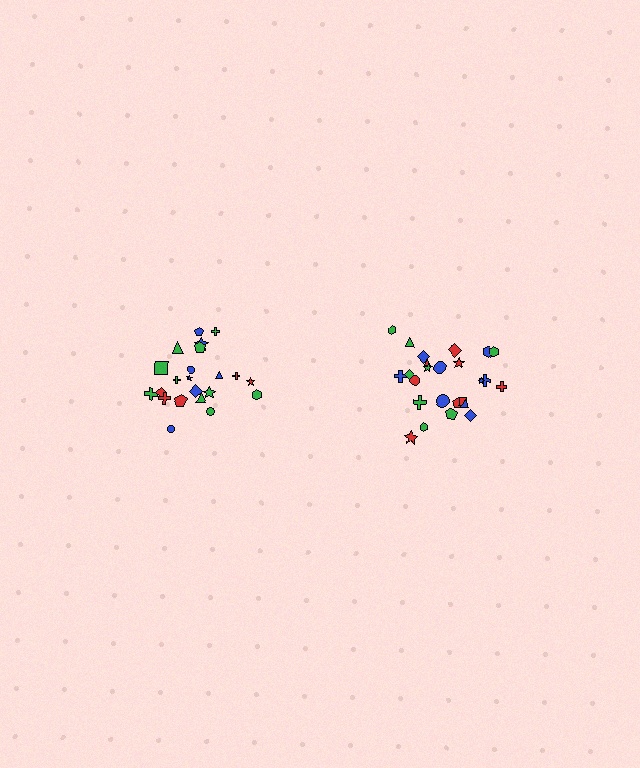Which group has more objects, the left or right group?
The right group.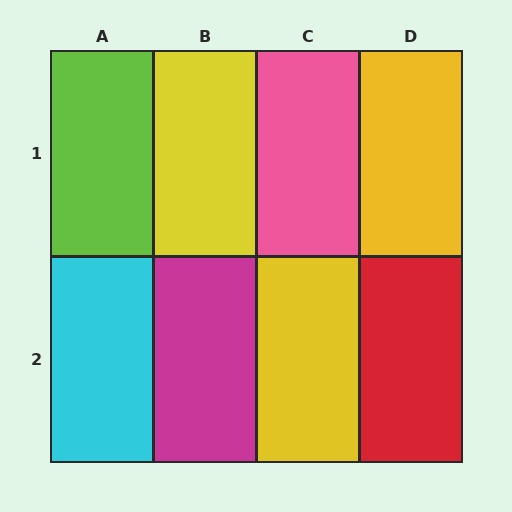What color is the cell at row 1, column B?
Yellow.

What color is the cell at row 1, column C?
Pink.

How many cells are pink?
1 cell is pink.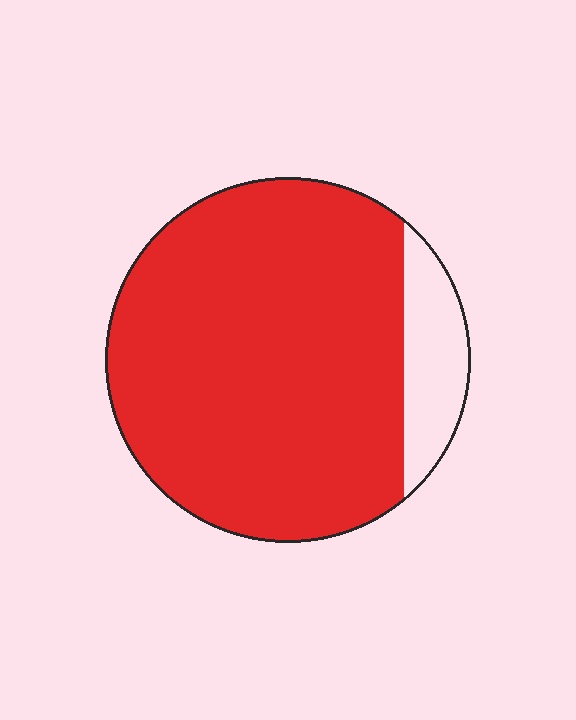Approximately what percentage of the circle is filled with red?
Approximately 85%.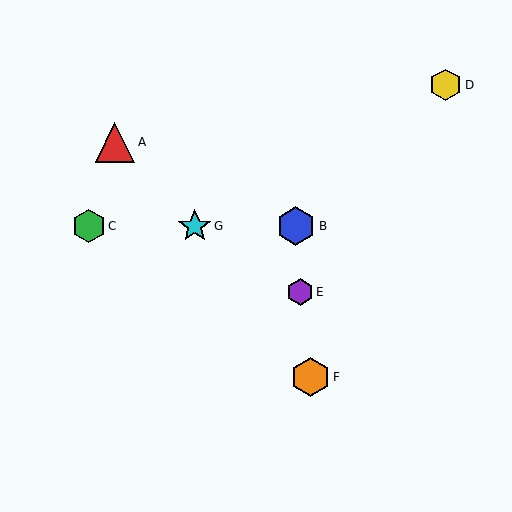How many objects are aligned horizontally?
3 objects (B, C, G) are aligned horizontally.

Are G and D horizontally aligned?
No, G is at y≈226 and D is at y≈85.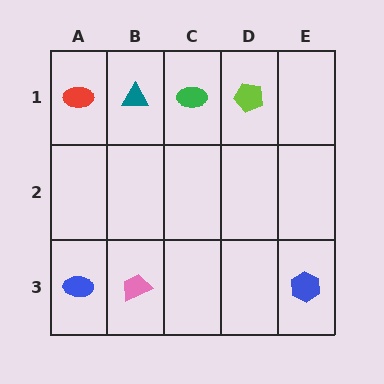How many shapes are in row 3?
3 shapes.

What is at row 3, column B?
A pink trapezoid.